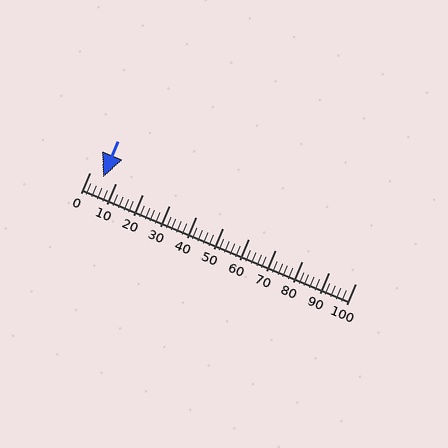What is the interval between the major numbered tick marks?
The major tick marks are spaced 10 units apart.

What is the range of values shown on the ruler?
The ruler shows values from 0 to 100.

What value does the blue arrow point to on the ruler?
The blue arrow points to approximately 5.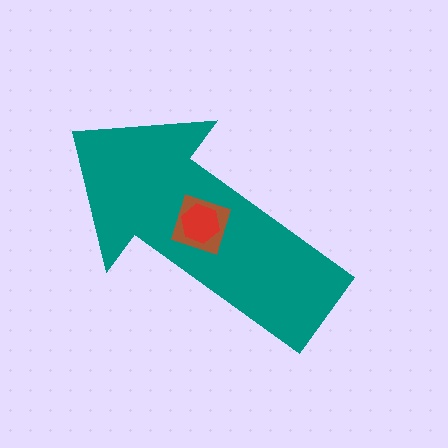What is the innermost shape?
The red hexagon.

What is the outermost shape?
The teal arrow.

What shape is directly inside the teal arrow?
The brown diamond.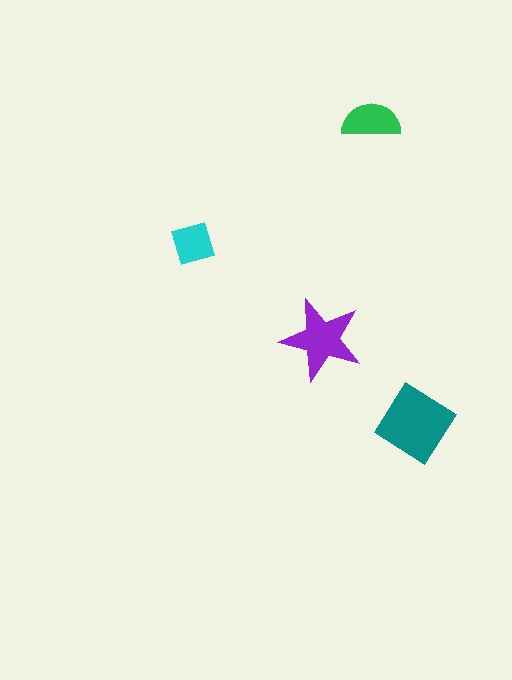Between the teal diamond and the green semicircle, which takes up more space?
The teal diamond.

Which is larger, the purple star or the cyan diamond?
The purple star.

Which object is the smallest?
The cyan diamond.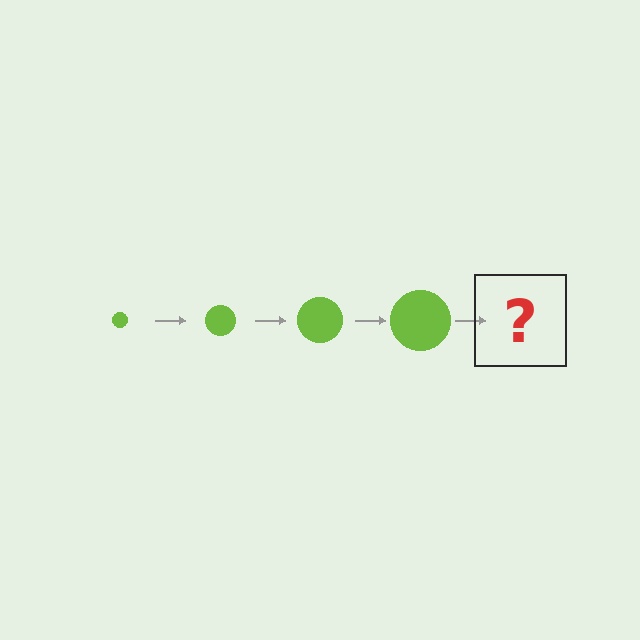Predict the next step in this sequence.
The next step is a lime circle, larger than the previous one.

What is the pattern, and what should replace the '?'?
The pattern is that the circle gets progressively larger each step. The '?' should be a lime circle, larger than the previous one.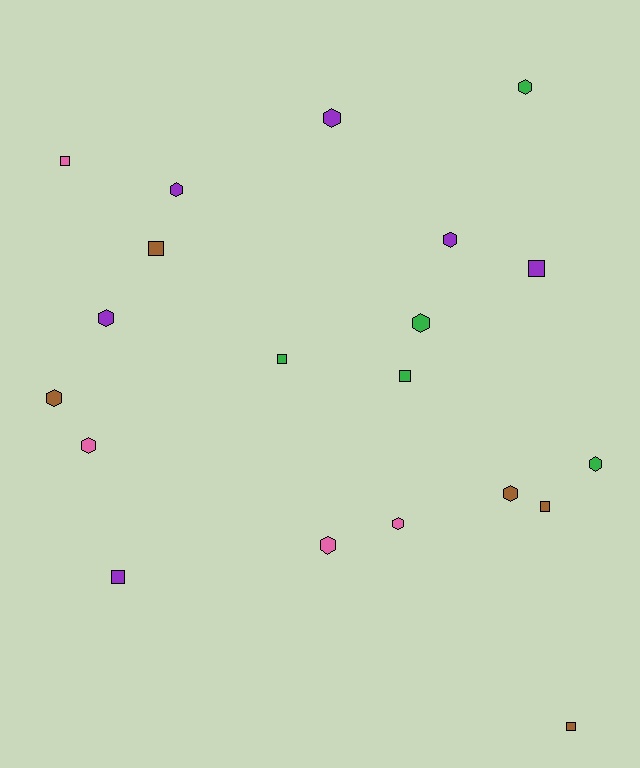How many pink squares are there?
There is 1 pink square.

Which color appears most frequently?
Purple, with 6 objects.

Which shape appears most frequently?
Hexagon, with 12 objects.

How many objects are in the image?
There are 20 objects.